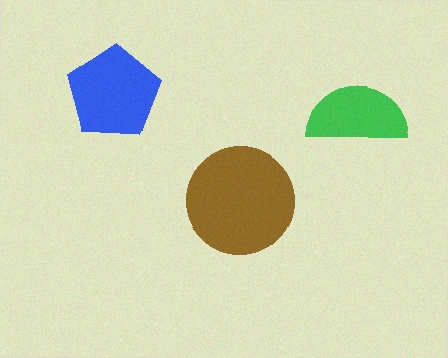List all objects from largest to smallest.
The brown circle, the blue pentagon, the green semicircle.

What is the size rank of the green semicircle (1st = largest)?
3rd.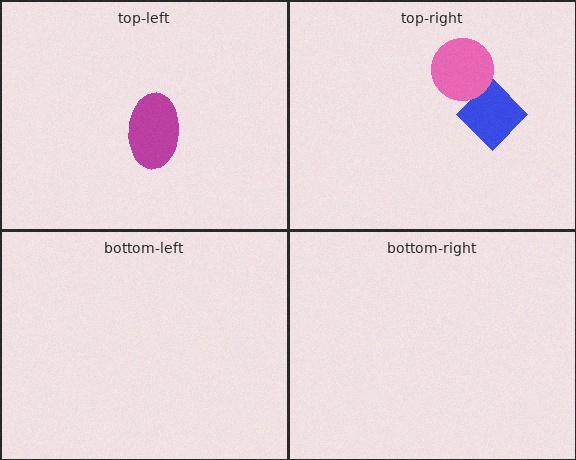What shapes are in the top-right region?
The blue diamond, the pink circle.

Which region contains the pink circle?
The top-right region.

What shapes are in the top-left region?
The magenta ellipse.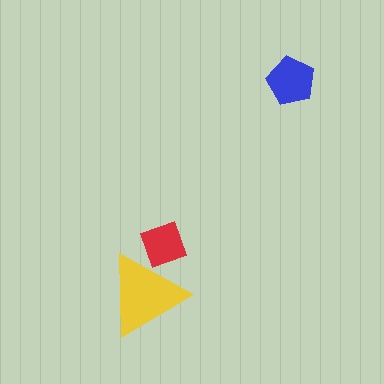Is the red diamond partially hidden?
Yes, it is partially covered by another shape.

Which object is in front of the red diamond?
The yellow triangle is in front of the red diamond.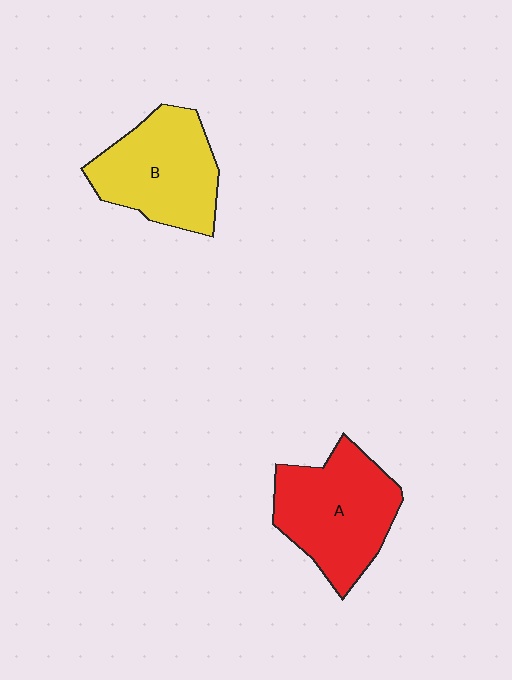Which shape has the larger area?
Shape A (red).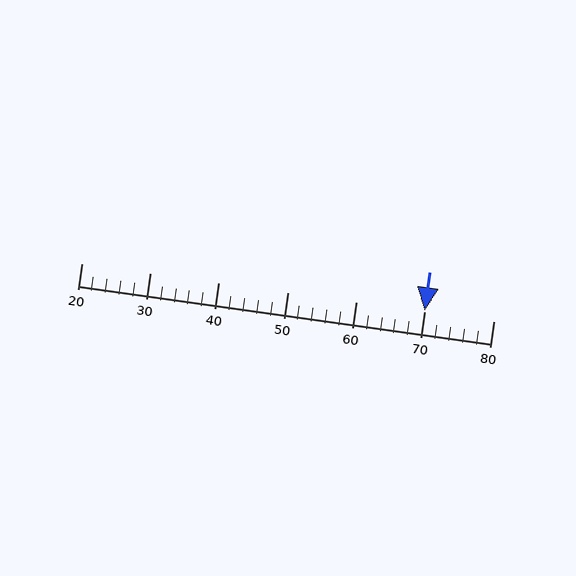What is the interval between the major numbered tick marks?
The major tick marks are spaced 10 units apart.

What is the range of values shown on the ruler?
The ruler shows values from 20 to 80.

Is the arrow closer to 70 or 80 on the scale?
The arrow is closer to 70.